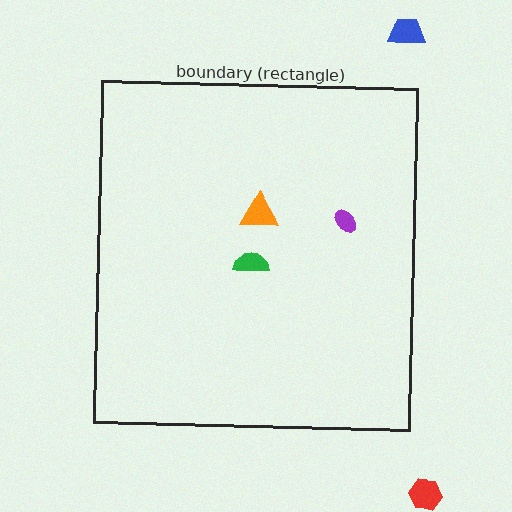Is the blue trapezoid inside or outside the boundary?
Outside.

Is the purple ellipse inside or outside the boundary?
Inside.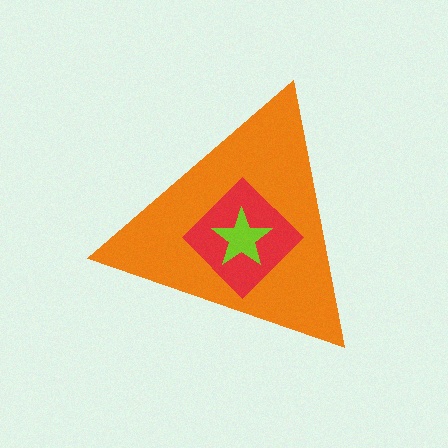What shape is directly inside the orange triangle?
The red diamond.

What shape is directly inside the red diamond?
The lime star.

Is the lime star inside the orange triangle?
Yes.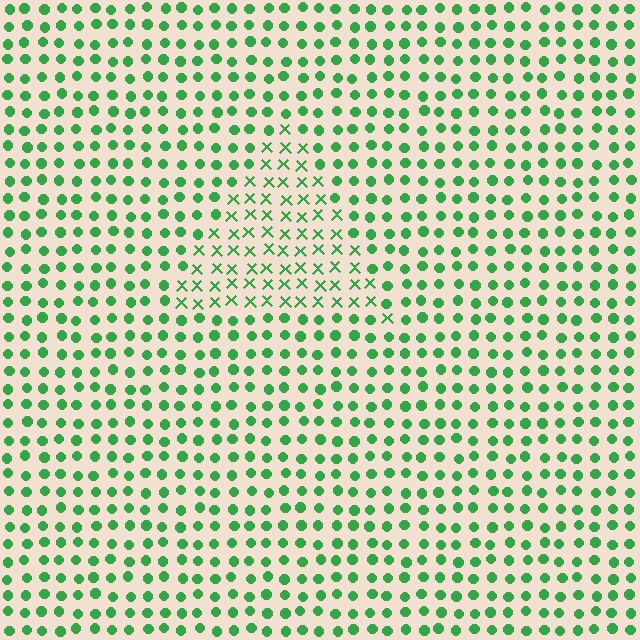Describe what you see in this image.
The image is filled with small green elements arranged in a uniform grid. A triangle-shaped region contains X marks, while the surrounding area contains circles. The boundary is defined purely by the change in element shape.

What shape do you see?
I see a triangle.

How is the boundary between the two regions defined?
The boundary is defined by a change in element shape: X marks inside vs. circles outside. All elements share the same color and spacing.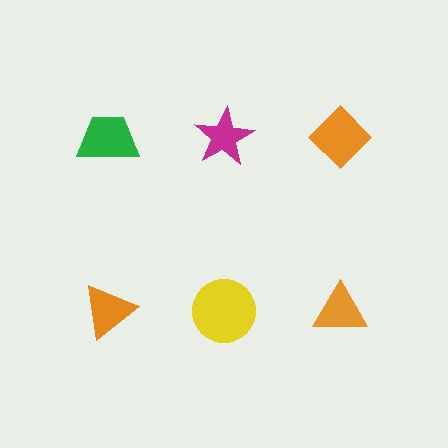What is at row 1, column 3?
An orange diamond.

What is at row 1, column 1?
A green trapezoid.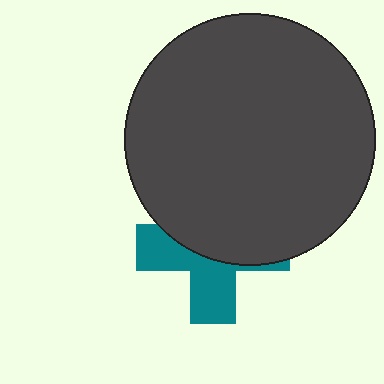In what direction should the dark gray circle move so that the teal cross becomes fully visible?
The dark gray circle should move up. That is the shortest direction to clear the overlap and leave the teal cross fully visible.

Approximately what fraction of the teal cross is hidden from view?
Roughly 56% of the teal cross is hidden behind the dark gray circle.